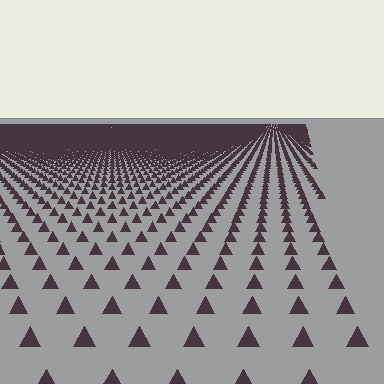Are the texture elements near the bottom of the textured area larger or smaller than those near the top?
Larger. Near the bottom, elements are closer to the viewer and appear at a bigger on-screen size.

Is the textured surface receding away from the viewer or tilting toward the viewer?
The surface is receding away from the viewer. Texture elements get smaller and denser toward the top.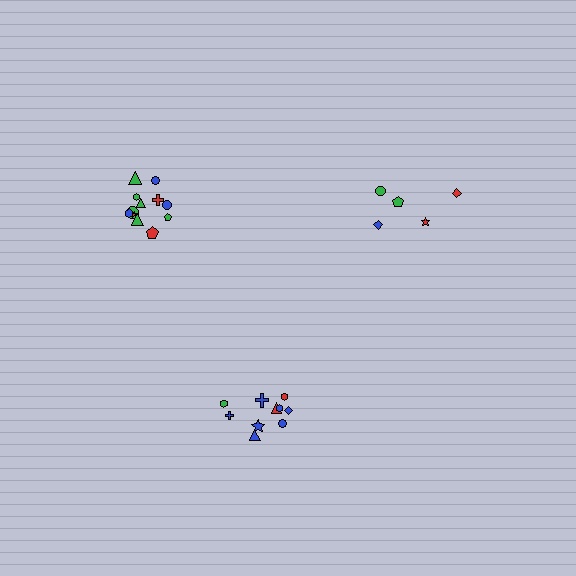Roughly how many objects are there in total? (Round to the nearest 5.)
Roughly 25 objects in total.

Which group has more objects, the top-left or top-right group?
The top-left group.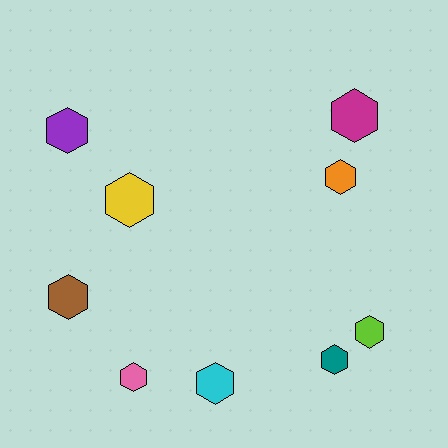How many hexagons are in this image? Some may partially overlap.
There are 9 hexagons.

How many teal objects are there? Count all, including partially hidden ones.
There is 1 teal object.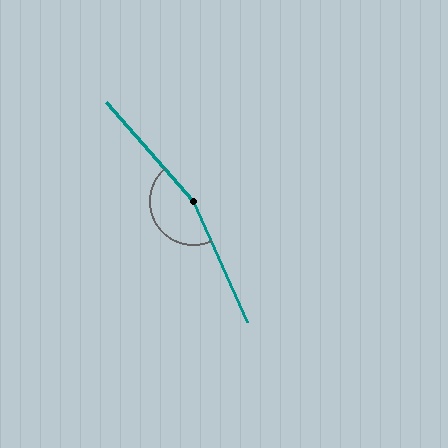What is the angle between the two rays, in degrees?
Approximately 163 degrees.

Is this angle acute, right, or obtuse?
It is obtuse.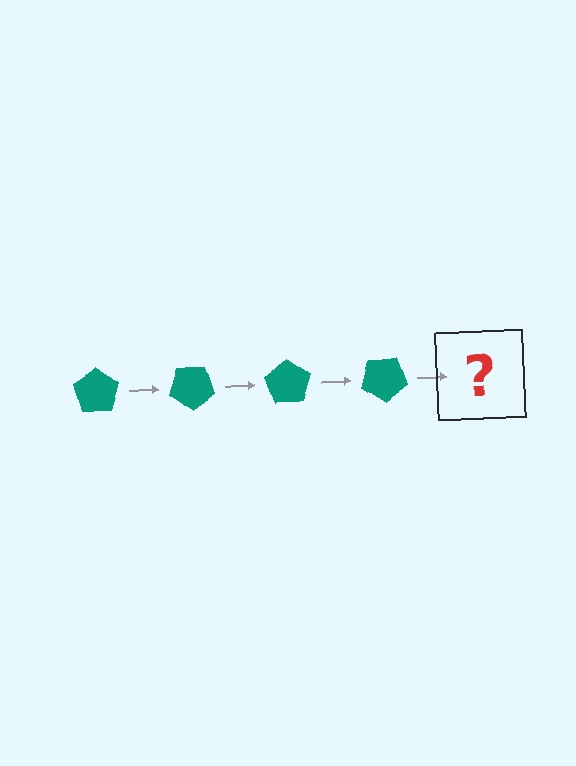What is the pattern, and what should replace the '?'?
The pattern is that the pentagon rotates 35 degrees each step. The '?' should be a teal pentagon rotated 140 degrees.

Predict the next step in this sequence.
The next step is a teal pentagon rotated 140 degrees.